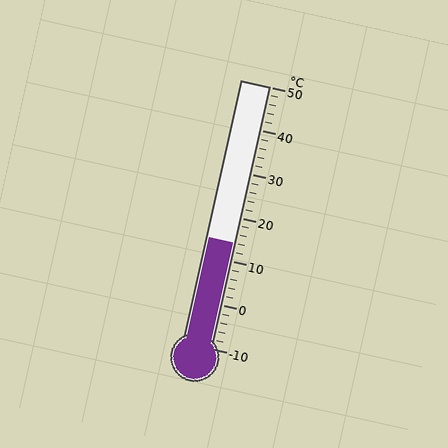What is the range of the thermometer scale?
The thermometer scale ranges from -10°C to 50°C.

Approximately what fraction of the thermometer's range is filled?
The thermometer is filled to approximately 40% of its range.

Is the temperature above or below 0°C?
The temperature is above 0°C.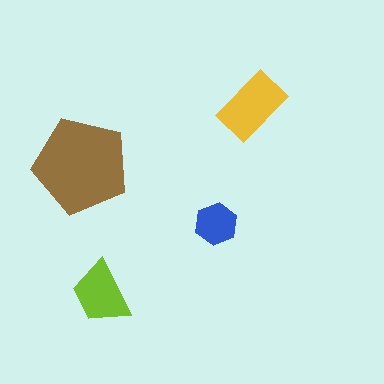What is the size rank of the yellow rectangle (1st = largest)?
2nd.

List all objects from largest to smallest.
The brown pentagon, the yellow rectangle, the lime trapezoid, the blue hexagon.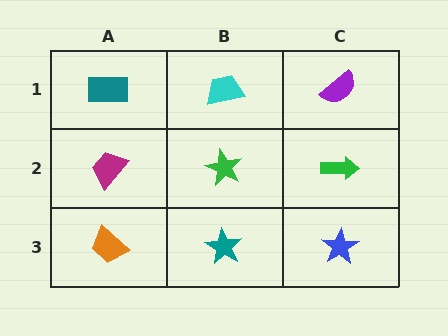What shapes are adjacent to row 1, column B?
A green star (row 2, column B), a teal rectangle (row 1, column A), a purple semicircle (row 1, column C).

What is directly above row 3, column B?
A green star.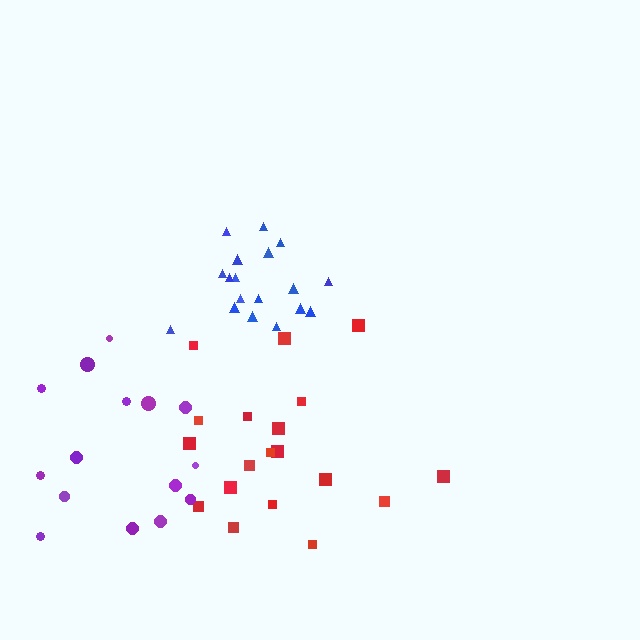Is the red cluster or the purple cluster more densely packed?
Red.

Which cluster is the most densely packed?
Blue.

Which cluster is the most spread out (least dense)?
Purple.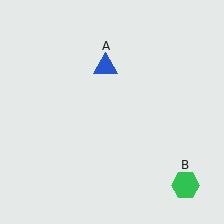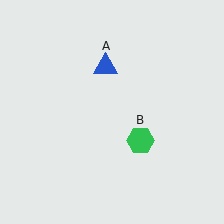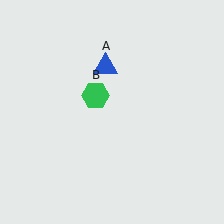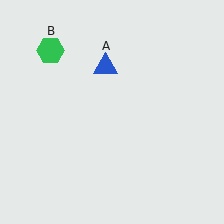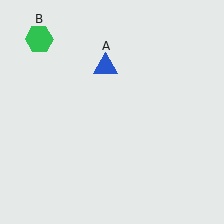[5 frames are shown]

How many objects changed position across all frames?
1 object changed position: green hexagon (object B).